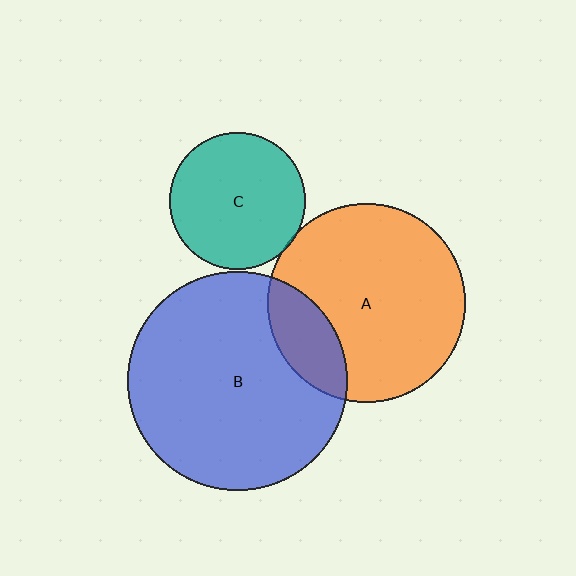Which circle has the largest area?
Circle B (blue).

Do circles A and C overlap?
Yes.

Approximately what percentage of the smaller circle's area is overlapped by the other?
Approximately 5%.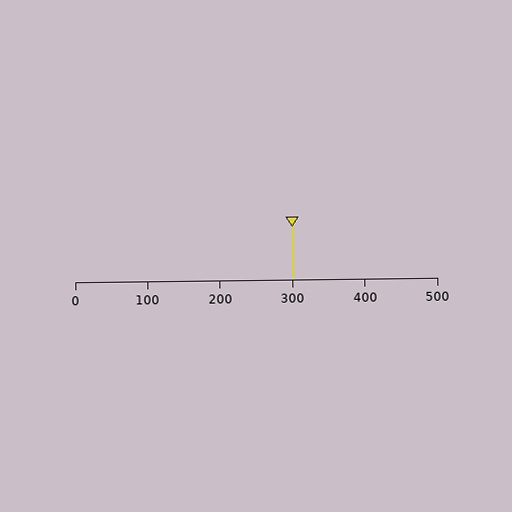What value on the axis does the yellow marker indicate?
The marker indicates approximately 300.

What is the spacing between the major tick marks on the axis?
The major ticks are spaced 100 apart.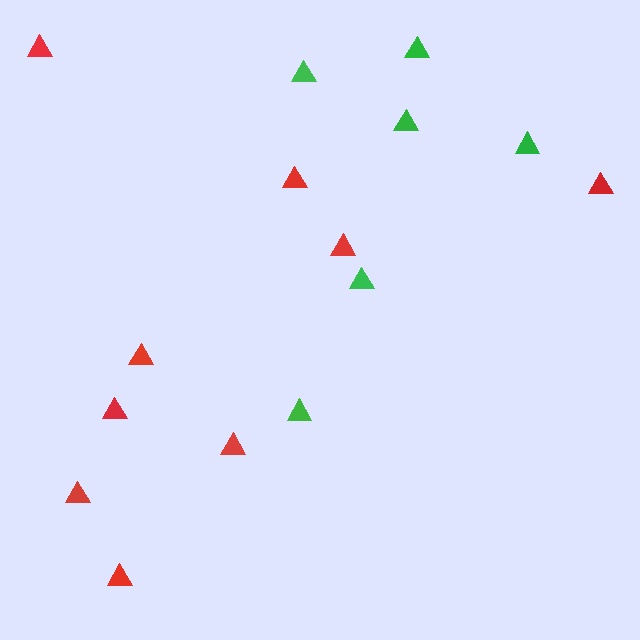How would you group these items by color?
There are 2 groups: one group of red triangles (9) and one group of green triangles (6).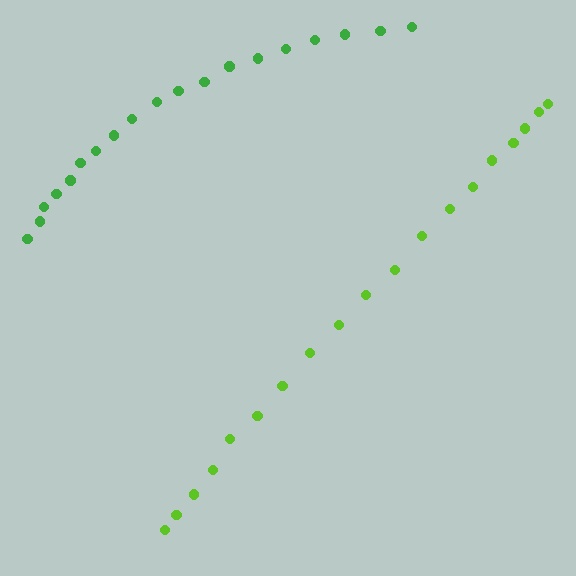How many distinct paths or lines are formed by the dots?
There are 2 distinct paths.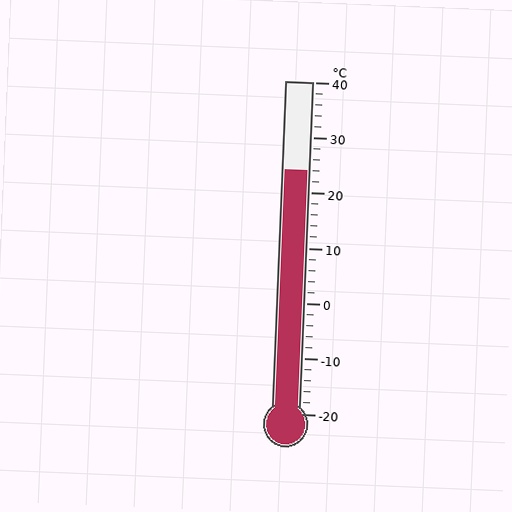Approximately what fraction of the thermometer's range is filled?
The thermometer is filled to approximately 75% of its range.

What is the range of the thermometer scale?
The thermometer scale ranges from -20°C to 40°C.